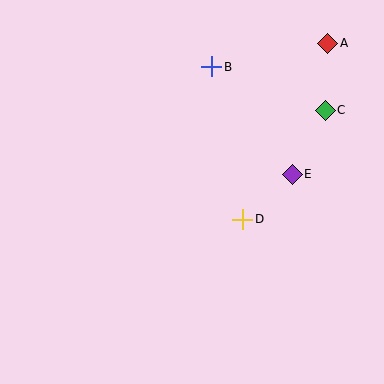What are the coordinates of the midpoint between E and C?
The midpoint between E and C is at (309, 142).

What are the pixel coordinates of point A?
Point A is at (328, 43).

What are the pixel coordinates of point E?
Point E is at (292, 174).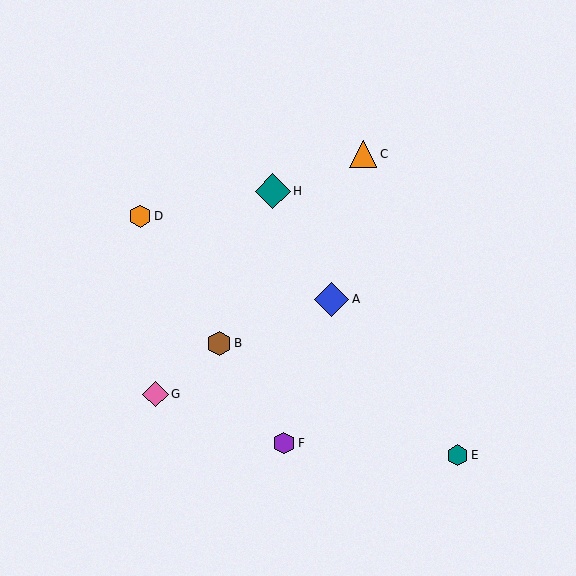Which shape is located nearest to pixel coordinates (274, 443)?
The purple hexagon (labeled F) at (284, 443) is nearest to that location.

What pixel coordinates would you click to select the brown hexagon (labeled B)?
Click at (219, 343) to select the brown hexagon B.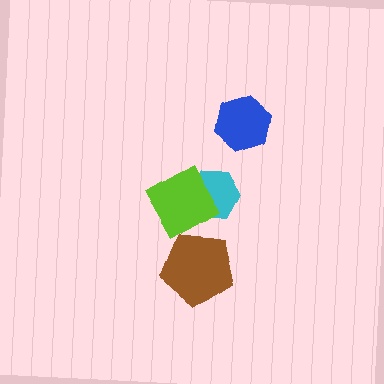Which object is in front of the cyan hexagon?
The lime square is in front of the cyan hexagon.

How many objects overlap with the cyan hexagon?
1 object overlaps with the cyan hexagon.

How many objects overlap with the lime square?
1 object overlaps with the lime square.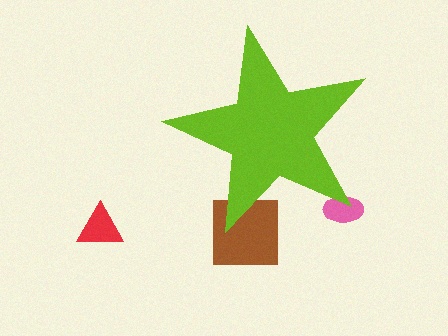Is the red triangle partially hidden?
No, the red triangle is fully visible.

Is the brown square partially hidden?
Yes, the brown square is partially hidden behind the lime star.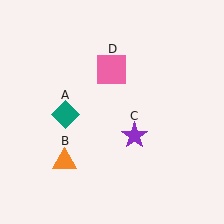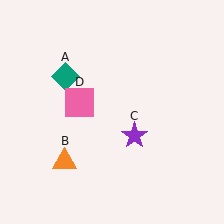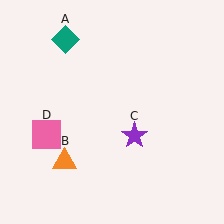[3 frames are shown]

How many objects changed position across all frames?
2 objects changed position: teal diamond (object A), pink square (object D).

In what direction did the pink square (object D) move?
The pink square (object D) moved down and to the left.